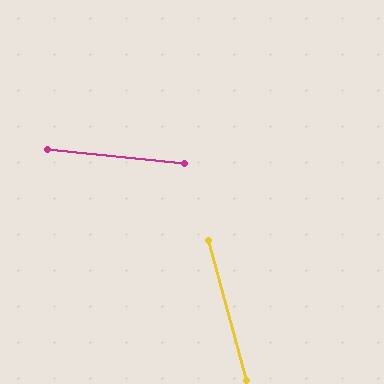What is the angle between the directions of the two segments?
Approximately 69 degrees.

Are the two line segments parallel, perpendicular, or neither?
Neither parallel nor perpendicular — they differ by about 69°.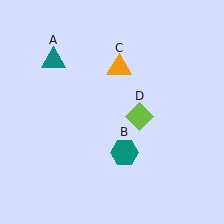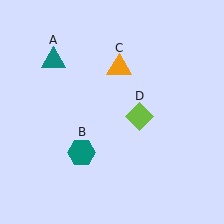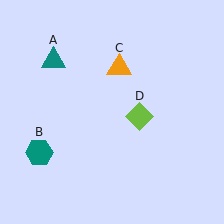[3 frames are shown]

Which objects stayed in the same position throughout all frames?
Teal triangle (object A) and orange triangle (object C) and lime diamond (object D) remained stationary.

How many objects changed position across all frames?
1 object changed position: teal hexagon (object B).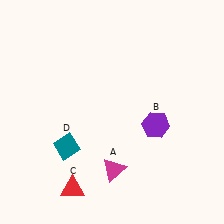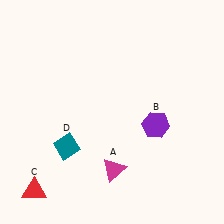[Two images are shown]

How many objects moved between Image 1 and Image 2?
1 object moved between the two images.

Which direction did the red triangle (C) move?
The red triangle (C) moved left.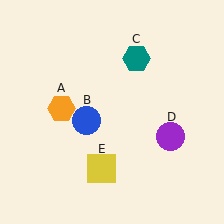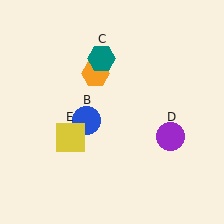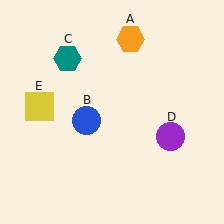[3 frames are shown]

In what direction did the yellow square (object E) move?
The yellow square (object E) moved up and to the left.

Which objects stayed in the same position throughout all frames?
Blue circle (object B) and purple circle (object D) remained stationary.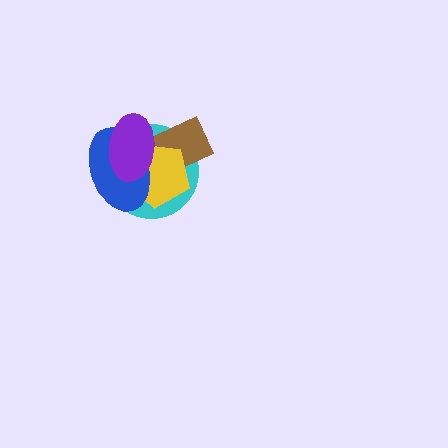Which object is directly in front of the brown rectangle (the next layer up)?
The yellow pentagon is directly in front of the brown rectangle.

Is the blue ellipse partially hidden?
Yes, it is partially covered by another shape.